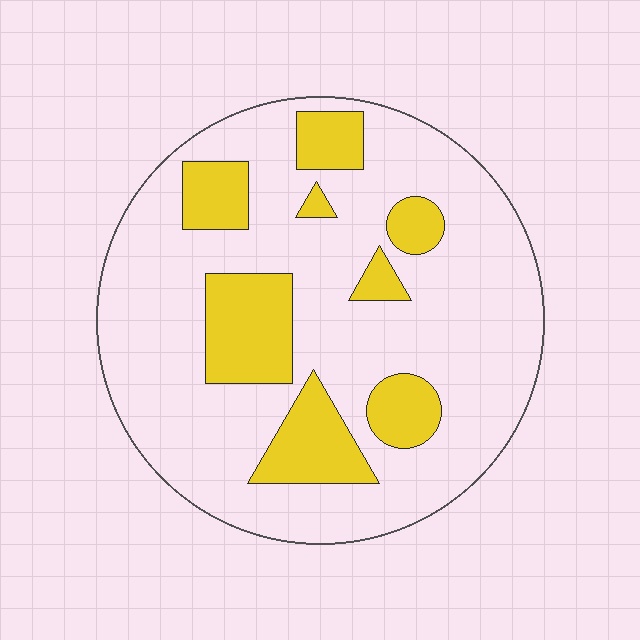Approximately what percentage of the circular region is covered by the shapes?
Approximately 25%.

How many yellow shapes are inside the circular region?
8.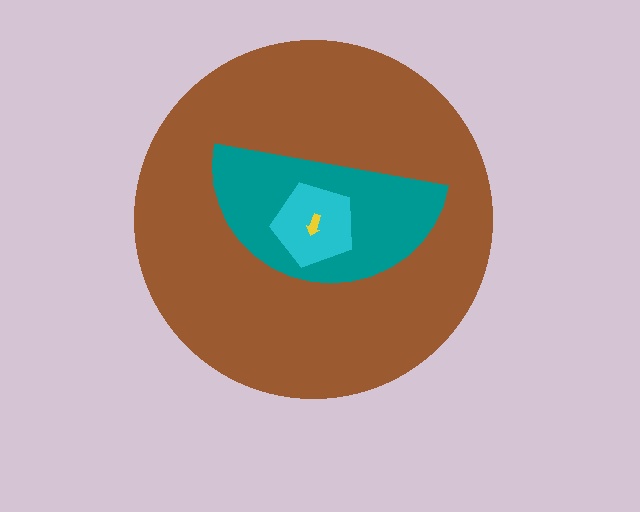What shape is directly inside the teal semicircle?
The cyan pentagon.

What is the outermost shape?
The brown circle.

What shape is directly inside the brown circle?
The teal semicircle.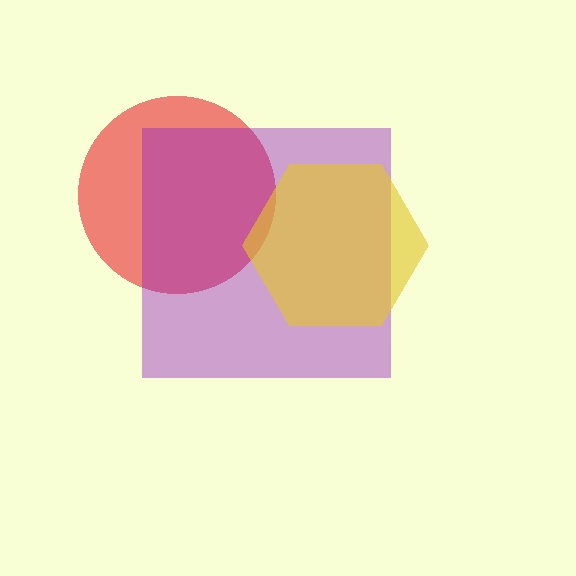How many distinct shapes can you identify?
There are 3 distinct shapes: a red circle, a purple square, a yellow hexagon.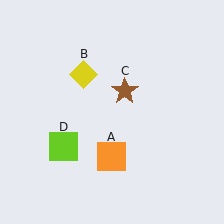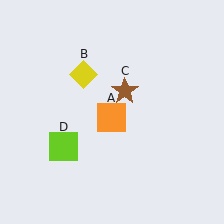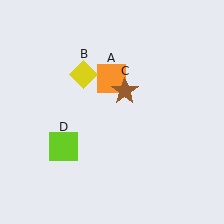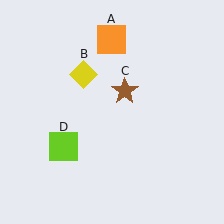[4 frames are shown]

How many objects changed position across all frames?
1 object changed position: orange square (object A).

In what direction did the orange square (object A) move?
The orange square (object A) moved up.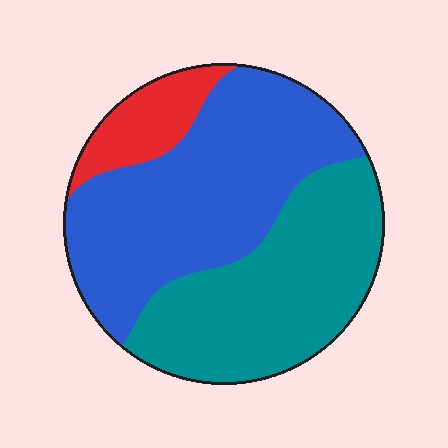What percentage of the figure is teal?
Teal covers about 40% of the figure.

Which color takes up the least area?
Red, at roughly 10%.